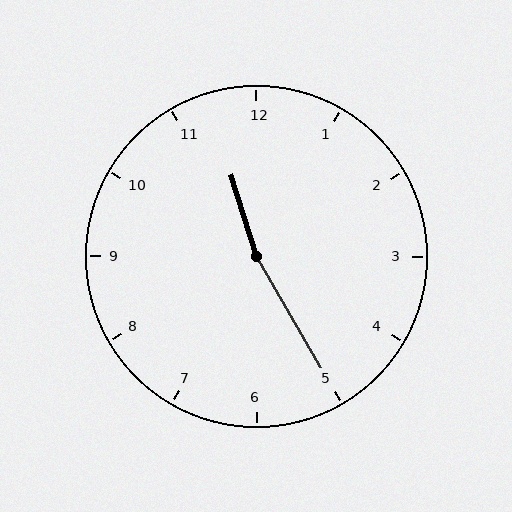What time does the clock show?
11:25.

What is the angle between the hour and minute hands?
Approximately 168 degrees.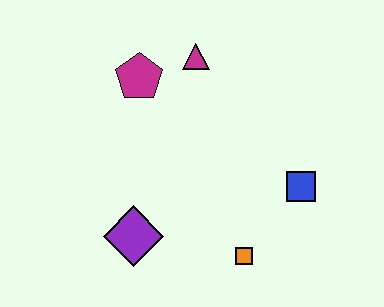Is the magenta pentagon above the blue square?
Yes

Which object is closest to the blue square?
The orange square is closest to the blue square.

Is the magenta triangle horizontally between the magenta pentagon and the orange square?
Yes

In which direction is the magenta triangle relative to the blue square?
The magenta triangle is above the blue square.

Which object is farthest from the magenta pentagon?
The orange square is farthest from the magenta pentagon.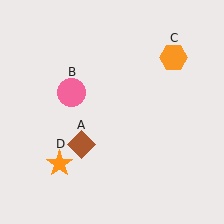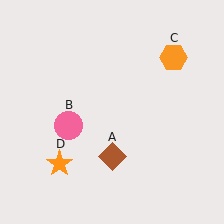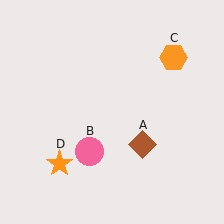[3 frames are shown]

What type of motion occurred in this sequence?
The brown diamond (object A), pink circle (object B) rotated counterclockwise around the center of the scene.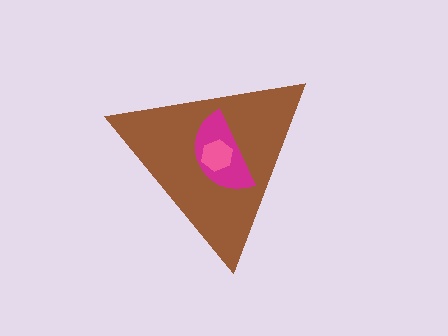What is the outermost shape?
The brown triangle.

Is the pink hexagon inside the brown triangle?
Yes.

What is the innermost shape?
The pink hexagon.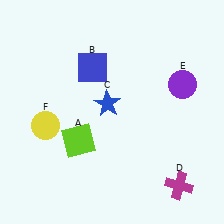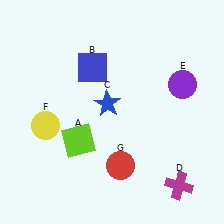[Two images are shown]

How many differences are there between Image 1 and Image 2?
There is 1 difference between the two images.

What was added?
A red circle (G) was added in Image 2.